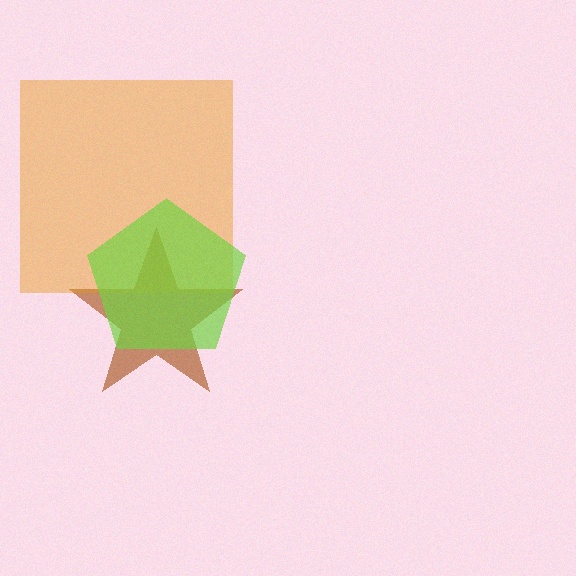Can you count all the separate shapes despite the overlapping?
Yes, there are 3 separate shapes.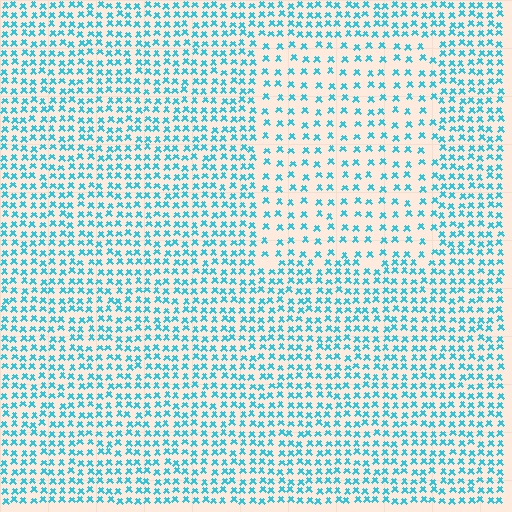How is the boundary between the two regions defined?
The boundary is defined by a change in element density (approximately 1.9x ratio). All elements are the same color, size, and shape.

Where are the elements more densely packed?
The elements are more densely packed outside the rectangle boundary.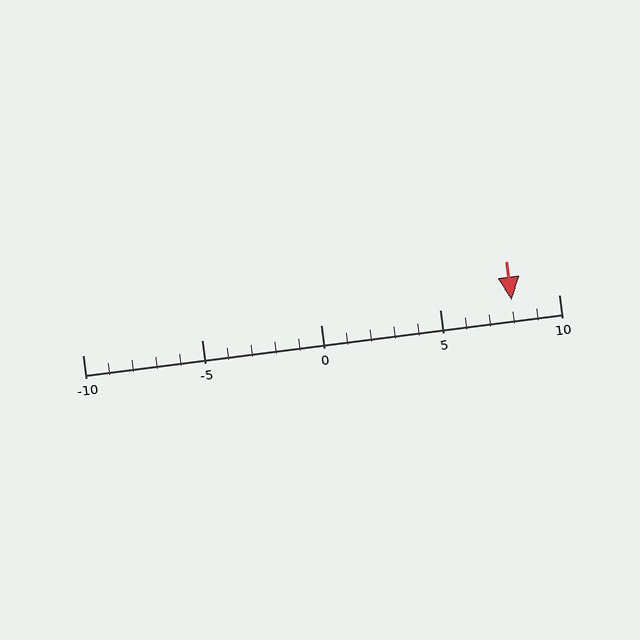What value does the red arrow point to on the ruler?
The red arrow points to approximately 8.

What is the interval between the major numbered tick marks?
The major tick marks are spaced 5 units apart.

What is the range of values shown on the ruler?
The ruler shows values from -10 to 10.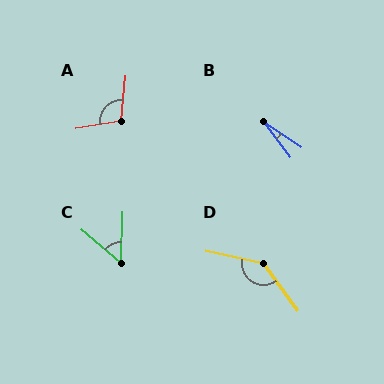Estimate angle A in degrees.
Approximately 106 degrees.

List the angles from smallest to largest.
B (19°), C (51°), A (106°), D (139°).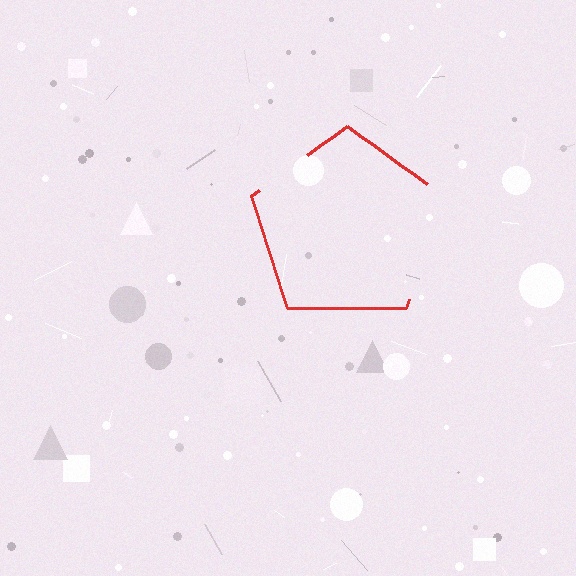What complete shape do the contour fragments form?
The contour fragments form a pentagon.